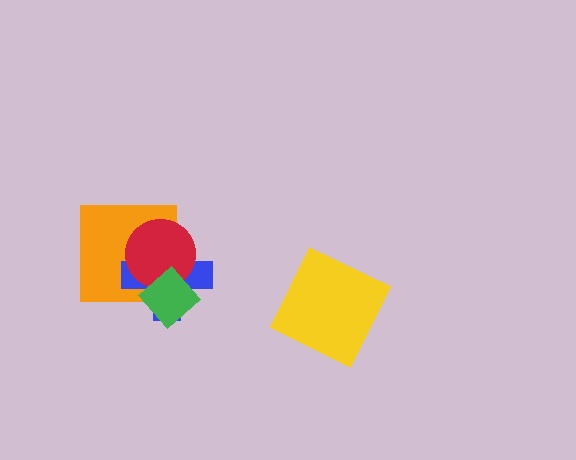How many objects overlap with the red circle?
3 objects overlap with the red circle.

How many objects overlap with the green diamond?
3 objects overlap with the green diamond.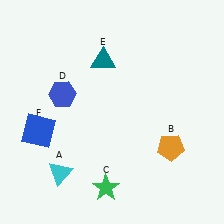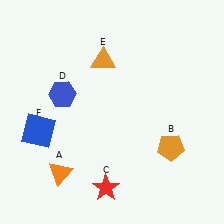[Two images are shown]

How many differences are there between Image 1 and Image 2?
There are 3 differences between the two images.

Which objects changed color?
A changed from cyan to orange. C changed from green to red. E changed from teal to orange.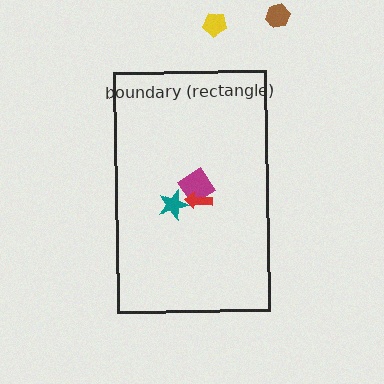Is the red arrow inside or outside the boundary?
Inside.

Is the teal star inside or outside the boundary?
Inside.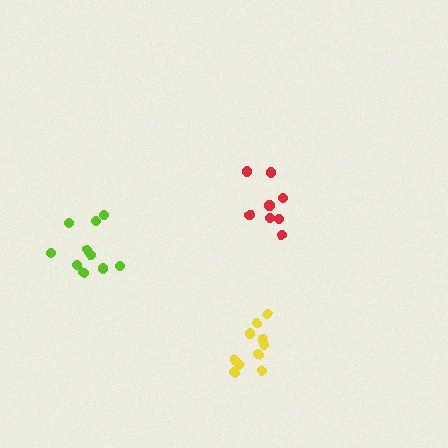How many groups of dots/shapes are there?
There are 3 groups.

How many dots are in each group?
Group 1: 8 dots, Group 2: 10 dots, Group 3: 11 dots (29 total).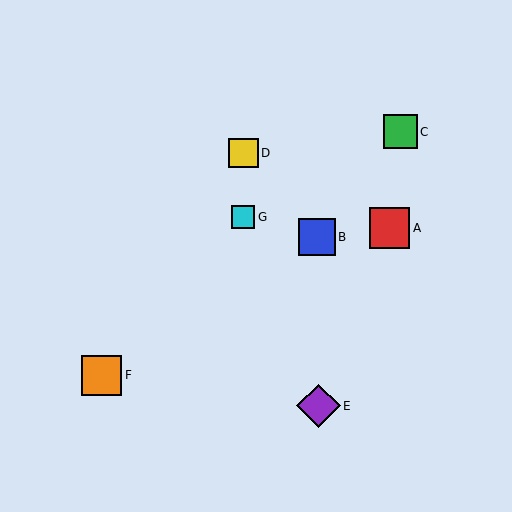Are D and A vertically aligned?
No, D is at x≈243 and A is at x≈390.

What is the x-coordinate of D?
Object D is at x≈243.